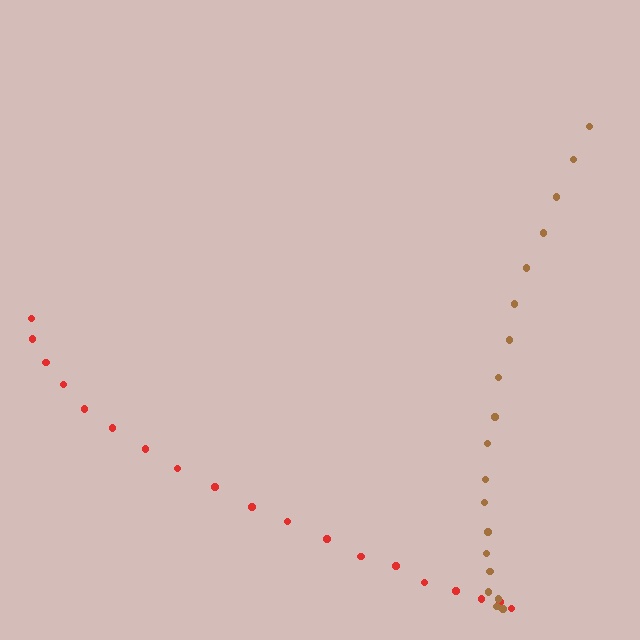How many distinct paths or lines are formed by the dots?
There are 2 distinct paths.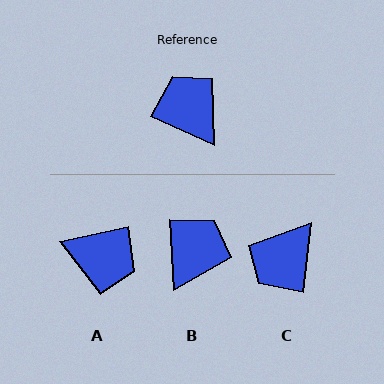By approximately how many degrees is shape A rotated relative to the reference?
Approximately 143 degrees clockwise.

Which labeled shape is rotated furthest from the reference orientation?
A, about 143 degrees away.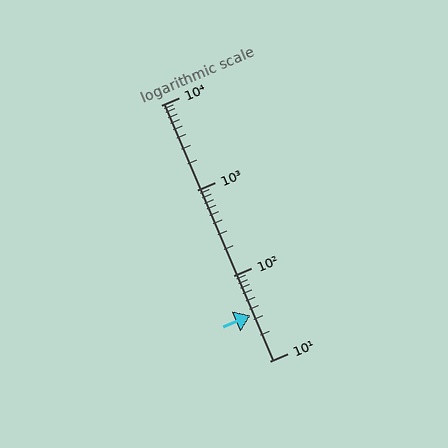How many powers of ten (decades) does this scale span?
The scale spans 3 decades, from 10 to 10000.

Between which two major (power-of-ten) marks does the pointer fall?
The pointer is between 10 and 100.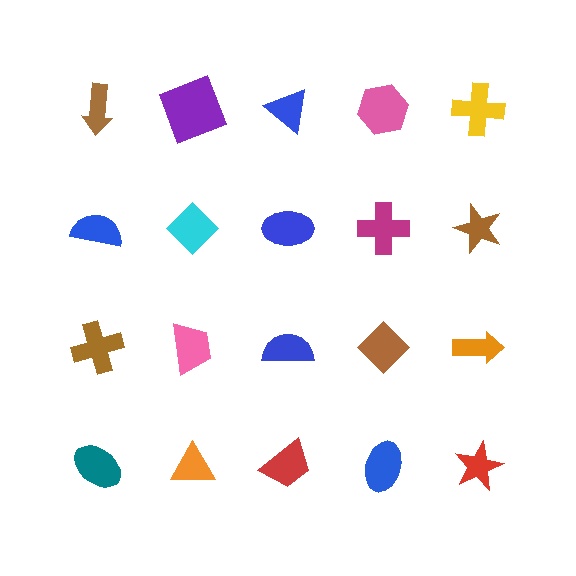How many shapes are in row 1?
5 shapes.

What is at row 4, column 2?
An orange triangle.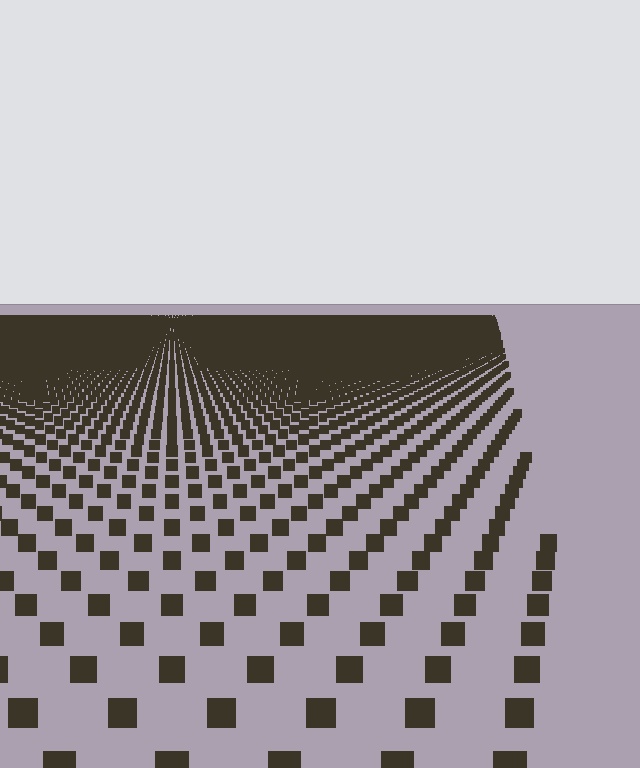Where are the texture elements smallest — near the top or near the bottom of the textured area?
Near the top.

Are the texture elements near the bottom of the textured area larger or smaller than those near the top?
Larger. Near the bottom, elements are closer to the viewer and appear at a bigger on-screen size.